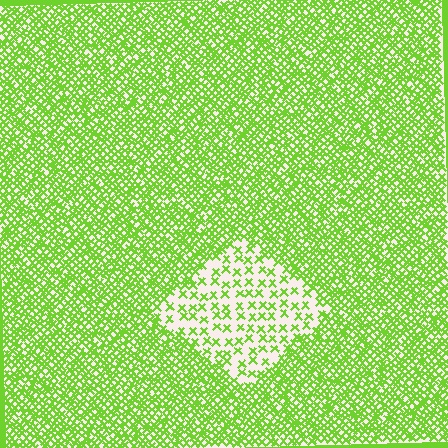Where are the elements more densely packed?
The elements are more densely packed outside the diamond boundary.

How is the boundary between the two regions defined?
The boundary is defined by a change in element density (approximately 2.8x ratio). All elements are the same color, size, and shape.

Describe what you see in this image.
The image contains small lime elements arranged at two different densities. A diamond-shaped region is visible where the elements are less densely packed than the surrounding area.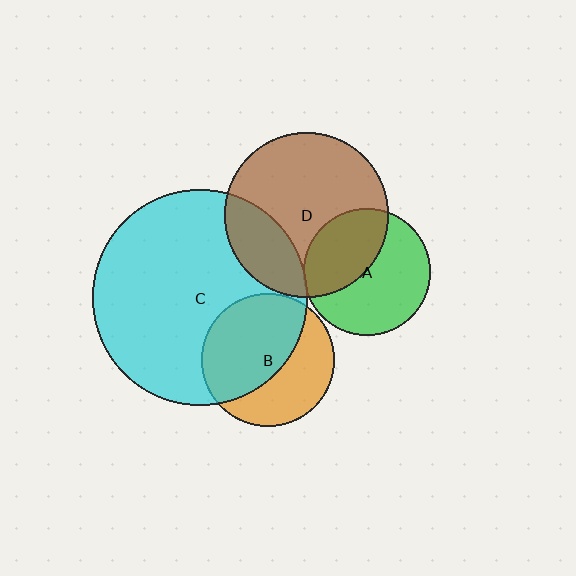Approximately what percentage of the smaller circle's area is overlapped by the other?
Approximately 5%.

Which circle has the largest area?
Circle C (cyan).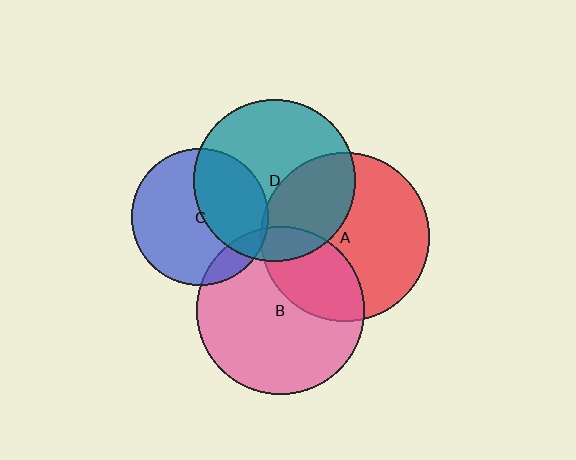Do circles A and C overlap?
Yes.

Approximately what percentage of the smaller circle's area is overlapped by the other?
Approximately 5%.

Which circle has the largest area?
Circle A (red).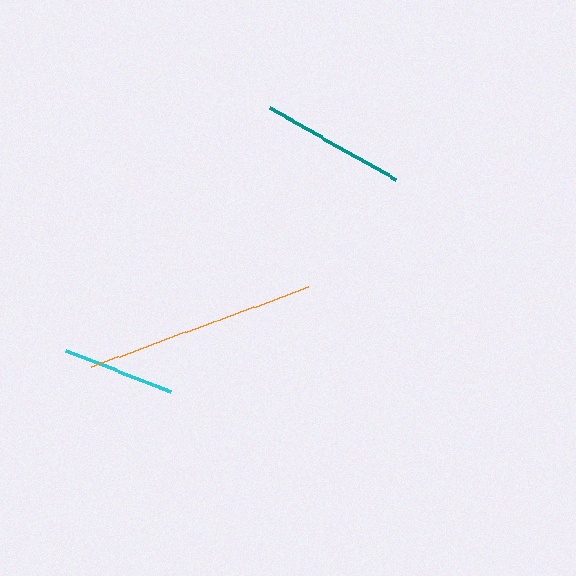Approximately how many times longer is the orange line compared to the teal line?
The orange line is approximately 1.6 times the length of the teal line.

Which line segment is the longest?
The orange line is the longest at approximately 231 pixels.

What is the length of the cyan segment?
The cyan segment is approximately 113 pixels long.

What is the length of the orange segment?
The orange segment is approximately 231 pixels long.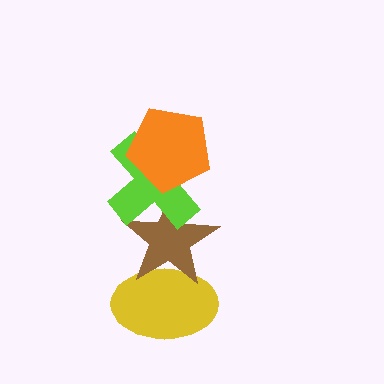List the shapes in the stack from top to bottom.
From top to bottom: the orange pentagon, the lime cross, the brown star, the yellow ellipse.